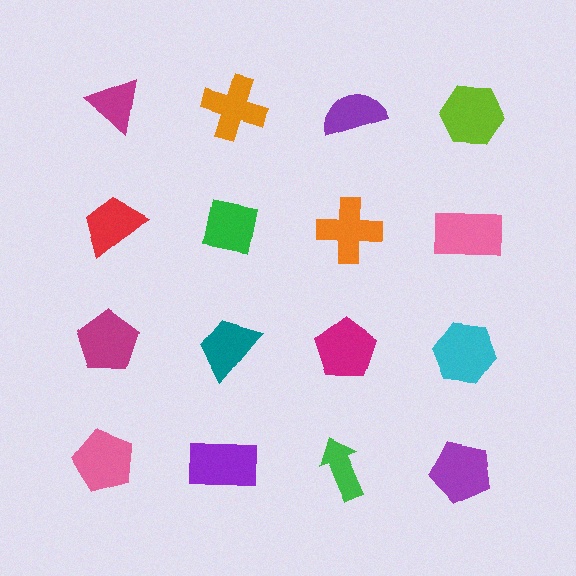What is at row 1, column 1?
A magenta triangle.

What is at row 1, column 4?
A lime hexagon.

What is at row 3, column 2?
A teal trapezoid.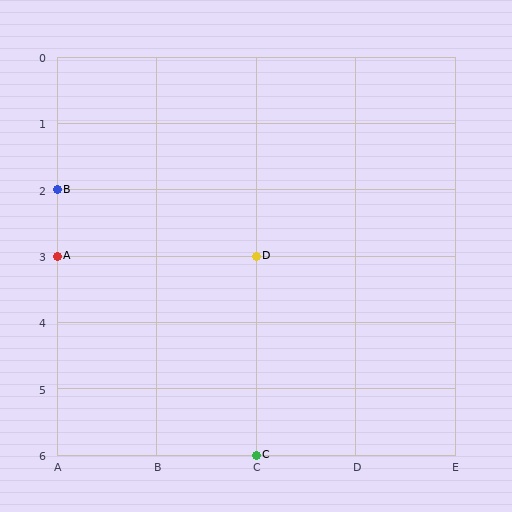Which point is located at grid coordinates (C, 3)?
Point D is at (C, 3).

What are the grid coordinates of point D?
Point D is at grid coordinates (C, 3).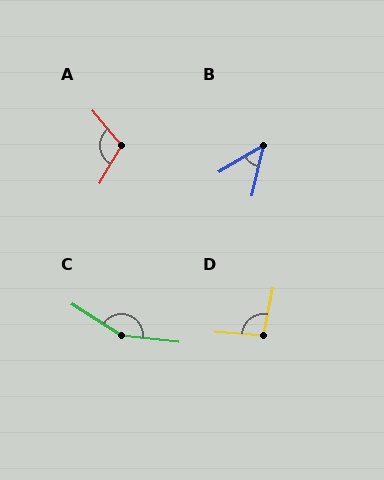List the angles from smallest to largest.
B (47°), D (97°), A (111°), C (154°).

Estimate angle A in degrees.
Approximately 111 degrees.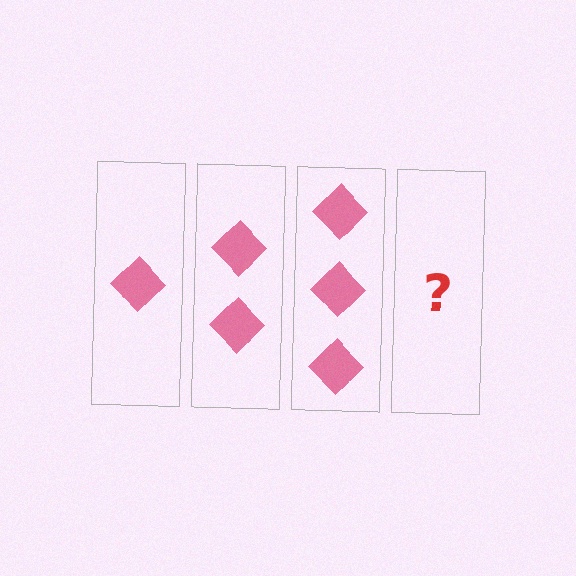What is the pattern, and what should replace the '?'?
The pattern is that each step adds one more diamond. The '?' should be 4 diamonds.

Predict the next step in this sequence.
The next step is 4 diamonds.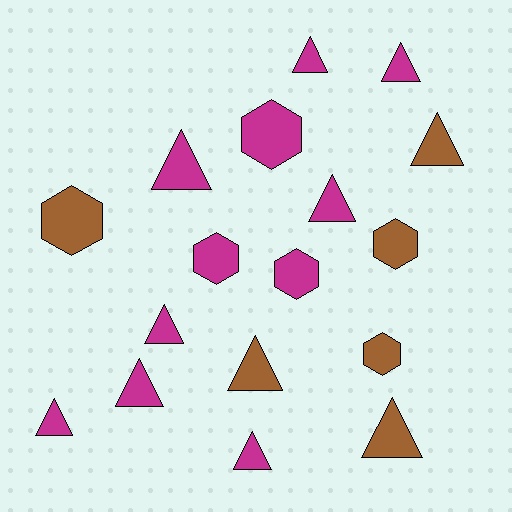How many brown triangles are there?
There are 3 brown triangles.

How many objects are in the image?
There are 17 objects.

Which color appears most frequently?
Magenta, with 11 objects.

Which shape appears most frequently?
Triangle, with 11 objects.